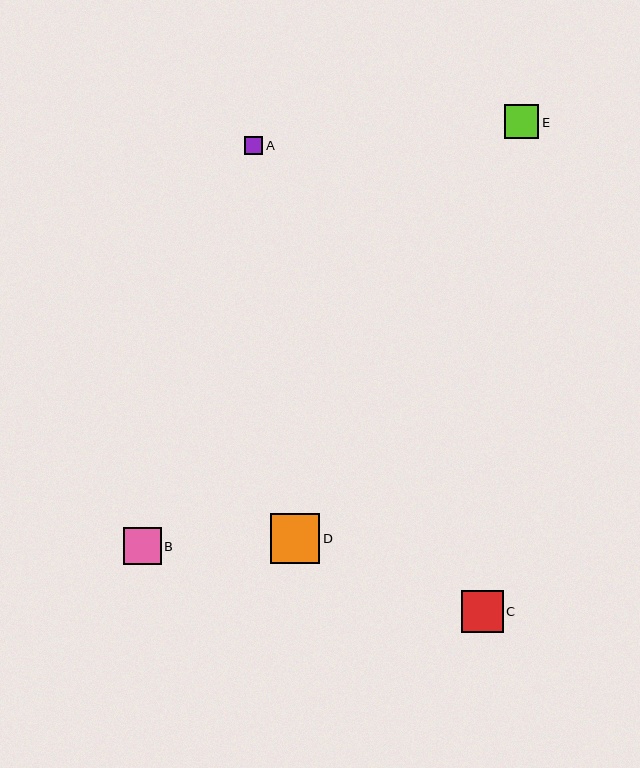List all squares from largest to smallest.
From largest to smallest: D, C, B, E, A.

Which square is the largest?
Square D is the largest with a size of approximately 50 pixels.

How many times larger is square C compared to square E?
Square C is approximately 1.2 times the size of square E.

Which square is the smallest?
Square A is the smallest with a size of approximately 18 pixels.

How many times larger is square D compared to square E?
Square D is approximately 1.4 times the size of square E.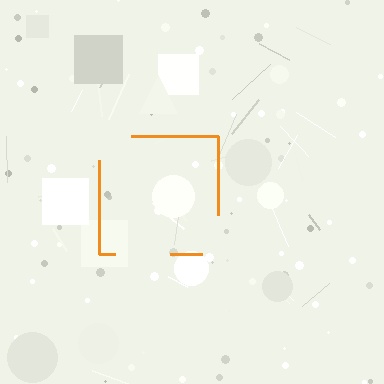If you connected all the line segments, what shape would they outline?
They would outline a square.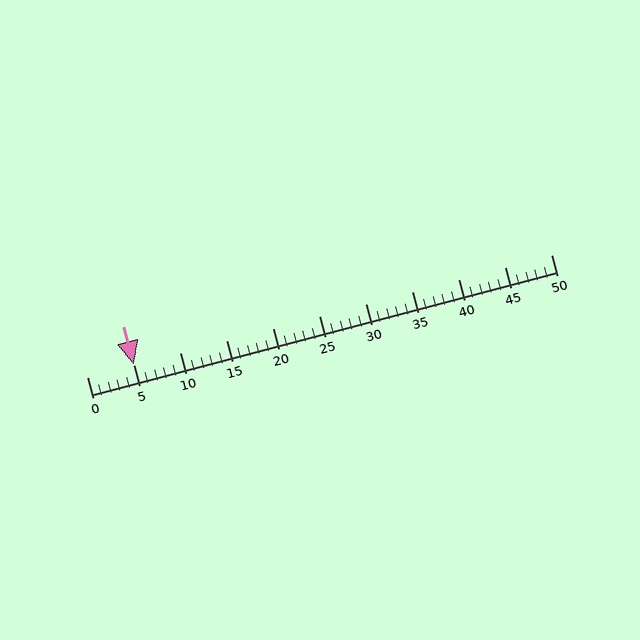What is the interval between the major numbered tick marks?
The major tick marks are spaced 5 units apart.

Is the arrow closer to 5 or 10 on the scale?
The arrow is closer to 5.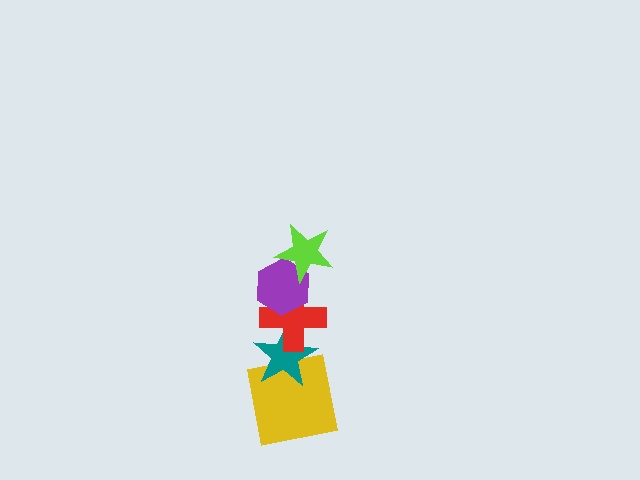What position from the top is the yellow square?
The yellow square is 5th from the top.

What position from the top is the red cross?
The red cross is 3rd from the top.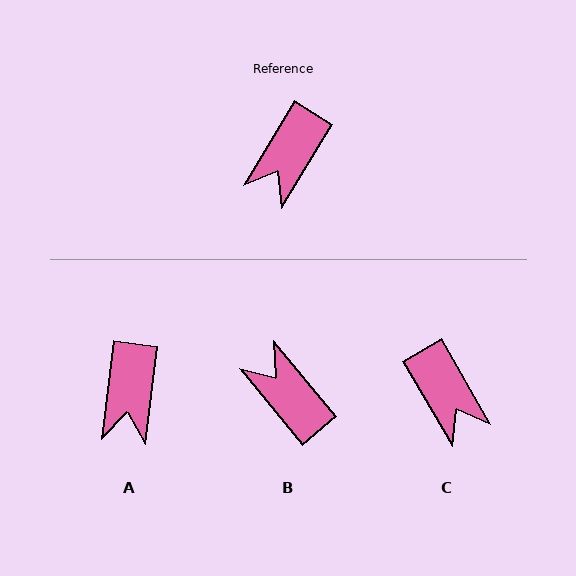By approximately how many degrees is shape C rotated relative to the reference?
Approximately 62 degrees counter-clockwise.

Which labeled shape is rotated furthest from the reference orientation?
B, about 109 degrees away.